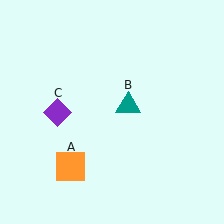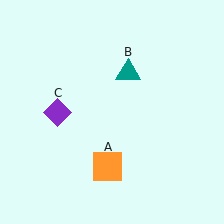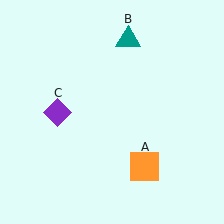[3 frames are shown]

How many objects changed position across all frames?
2 objects changed position: orange square (object A), teal triangle (object B).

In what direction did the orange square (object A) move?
The orange square (object A) moved right.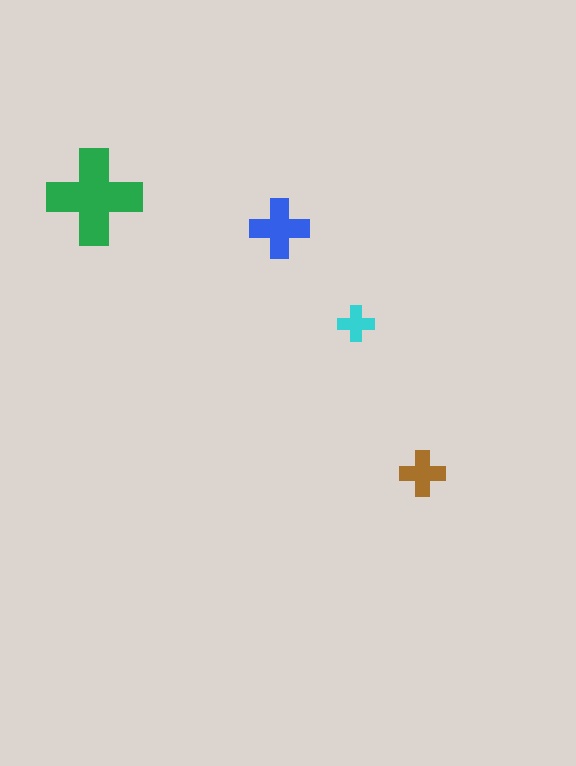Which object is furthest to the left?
The green cross is leftmost.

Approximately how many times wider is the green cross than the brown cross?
About 2 times wider.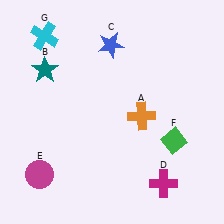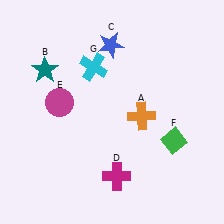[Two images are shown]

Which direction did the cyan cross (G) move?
The cyan cross (G) moved right.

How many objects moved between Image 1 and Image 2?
3 objects moved between the two images.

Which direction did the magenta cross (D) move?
The magenta cross (D) moved left.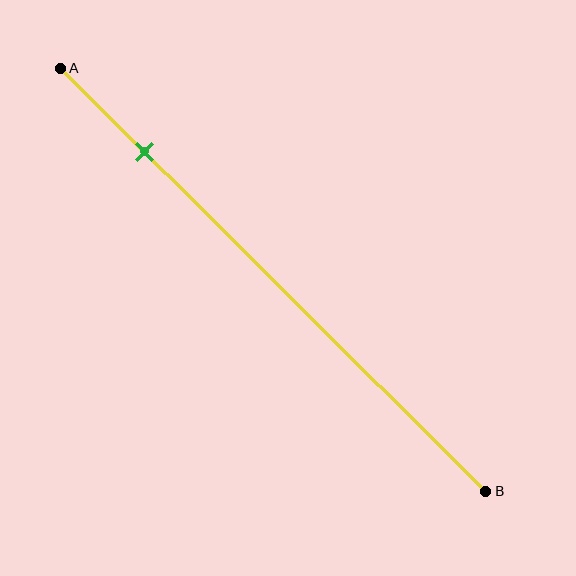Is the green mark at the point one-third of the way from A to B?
No, the mark is at about 20% from A, not at the 33% one-third point.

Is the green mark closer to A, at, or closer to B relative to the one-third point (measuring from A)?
The green mark is closer to point A than the one-third point of segment AB.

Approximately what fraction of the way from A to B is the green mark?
The green mark is approximately 20% of the way from A to B.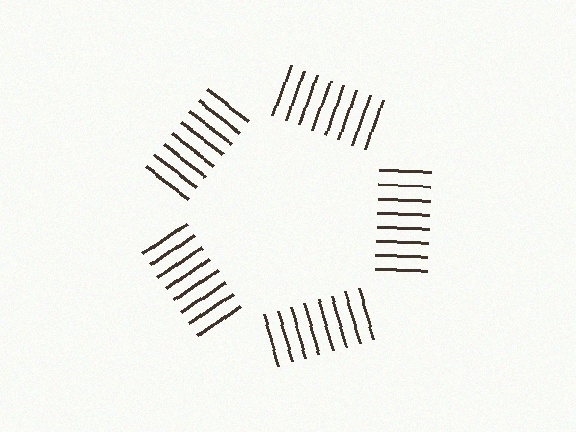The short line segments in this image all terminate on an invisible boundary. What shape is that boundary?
An illusory pentagon — the line segments terminate on its edges but no continuous stroke is drawn.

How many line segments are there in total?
40 — 8 along each of the 5 edges.